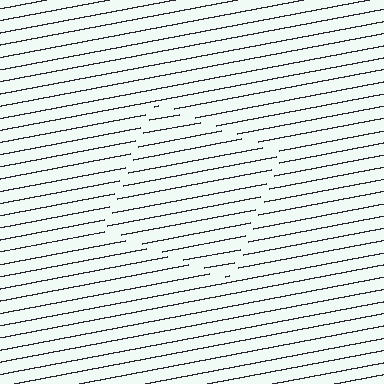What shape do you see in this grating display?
An illusory square. The interior of the shape contains the same grating, shifted by half a period — the contour is defined by the phase discontinuity where line-ends from the inner and outer gratings abut.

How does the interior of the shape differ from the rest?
The interior of the shape contains the same grating, shifted by half a period — the contour is defined by the phase discontinuity where line-ends from the inner and outer gratings abut.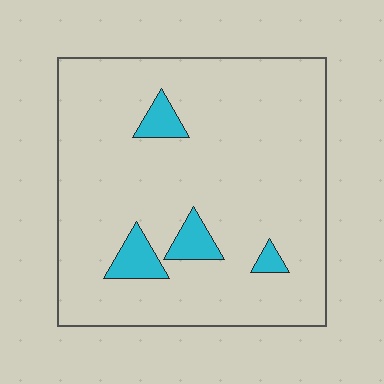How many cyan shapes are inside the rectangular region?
4.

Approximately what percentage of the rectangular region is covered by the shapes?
Approximately 10%.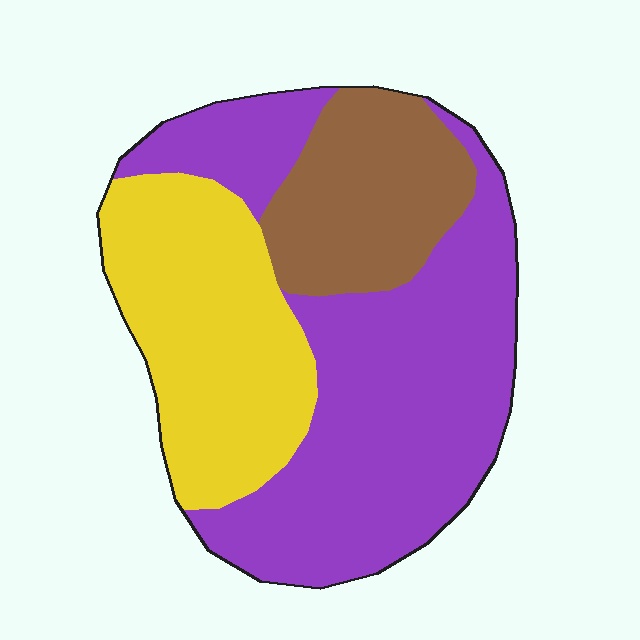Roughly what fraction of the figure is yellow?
Yellow covers roughly 30% of the figure.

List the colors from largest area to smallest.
From largest to smallest: purple, yellow, brown.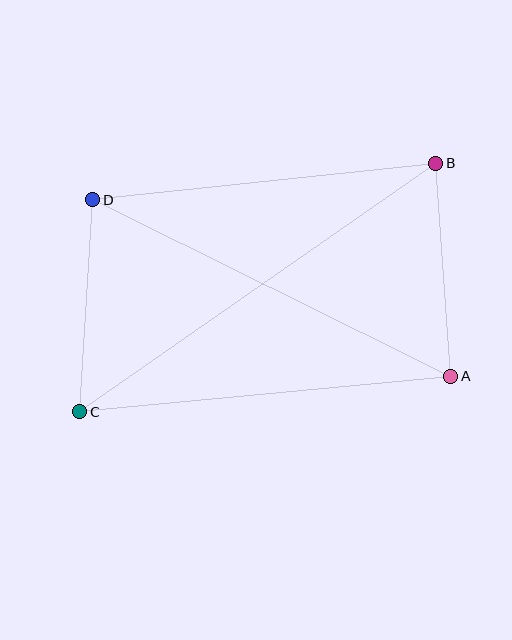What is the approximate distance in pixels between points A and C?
The distance between A and C is approximately 373 pixels.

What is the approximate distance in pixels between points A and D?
The distance between A and D is approximately 399 pixels.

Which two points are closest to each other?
Points C and D are closest to each other.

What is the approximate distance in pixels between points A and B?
The distance between A and B is approximately 213 pixels.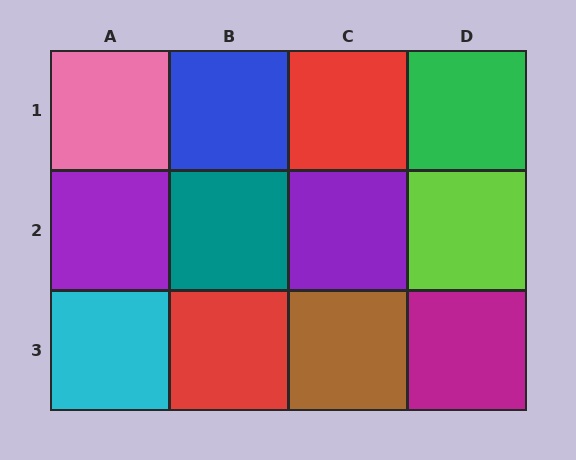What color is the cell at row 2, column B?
Teal.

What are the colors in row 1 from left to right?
Pink, blue, red, green.